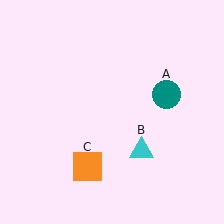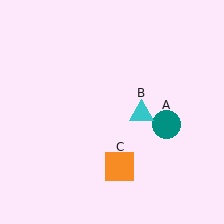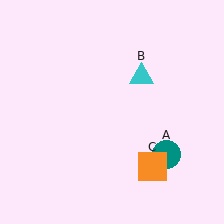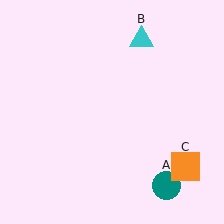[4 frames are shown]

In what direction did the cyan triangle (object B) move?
The cyan triangle (object B) moved up.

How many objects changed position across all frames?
3 objects changed position: teal circle (object A), cyan triangle (object B), orange square (object C).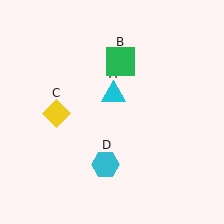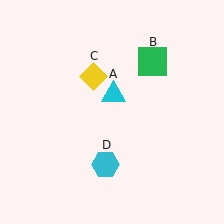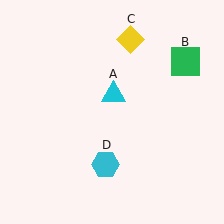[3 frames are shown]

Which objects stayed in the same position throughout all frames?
Cyan triangle (object A) and cyan hexagon (object D) remained stationary.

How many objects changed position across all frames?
2 objects changed position: green square (object B), yellow diamond (object C).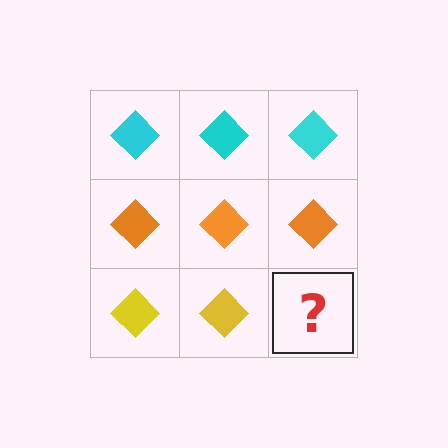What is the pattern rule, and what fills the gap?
The rule is that each row has a consistent color. The gap should be filled with a yellow diamond.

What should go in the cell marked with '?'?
The missing cell should contain a yellow diamond.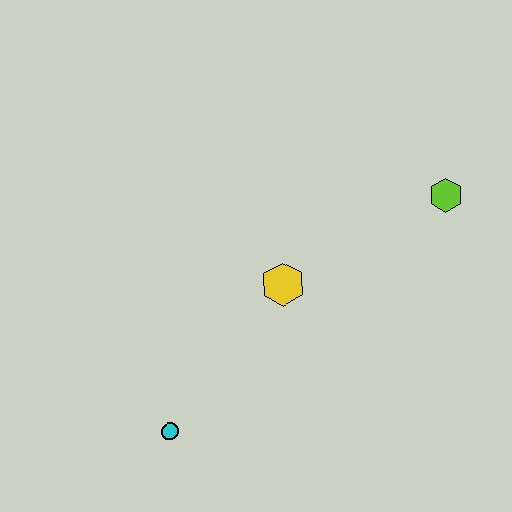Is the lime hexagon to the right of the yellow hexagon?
Yes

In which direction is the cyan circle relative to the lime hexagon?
The cyan circle is to the left of the lime hexagon.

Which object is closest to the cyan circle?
The yellow hexagon is closest to the cyan circle.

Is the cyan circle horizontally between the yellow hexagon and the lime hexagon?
No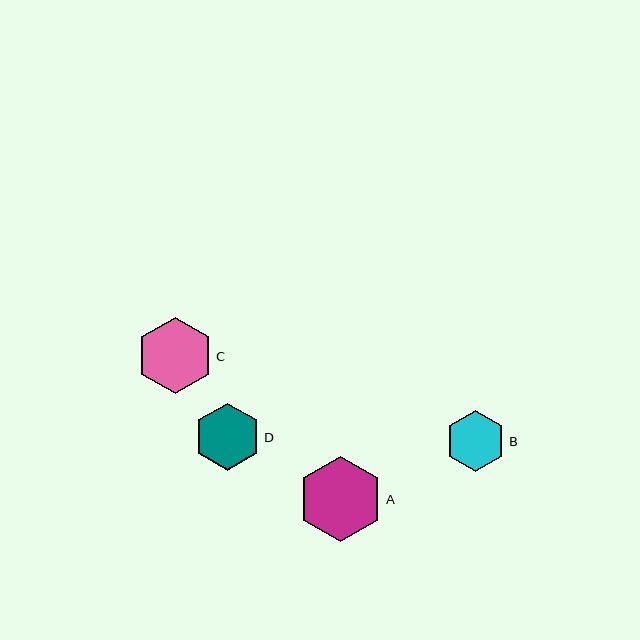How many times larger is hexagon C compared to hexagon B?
Hexagon C is approximately 1.3 times the size of hexagon B.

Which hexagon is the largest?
Hexagon A is the largest with a size of approximately 86 pixels.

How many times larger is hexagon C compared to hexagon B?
Hexagon C is approximately 1.3 times the size of hexagon B.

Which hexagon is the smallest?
Hexagon B is the smallest with a size of approximately 61 pixels.